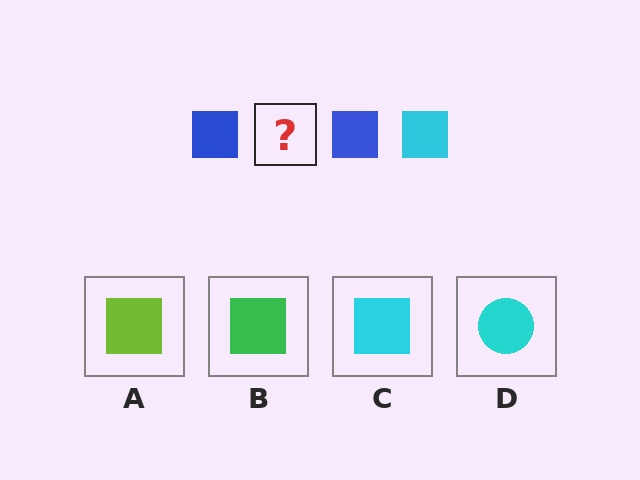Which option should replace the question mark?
Option C.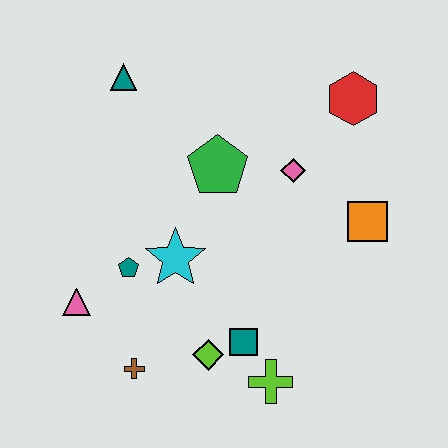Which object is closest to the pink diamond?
The green pentagon is closest to the pink diamond.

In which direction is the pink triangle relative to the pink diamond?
The pink triangle is to the left of the pink diamond.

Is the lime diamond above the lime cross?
Yes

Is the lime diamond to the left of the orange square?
Yes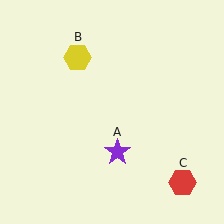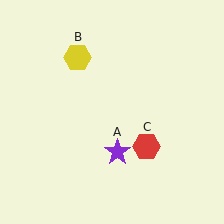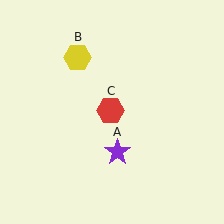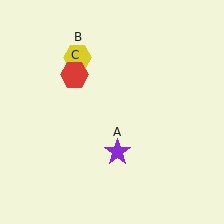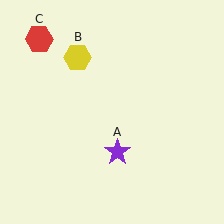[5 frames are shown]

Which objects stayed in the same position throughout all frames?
Purple star (object A) and yellow hexagon (object B) remained stationary.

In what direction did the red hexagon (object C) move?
The red hexagon (object C) moved up and to the left.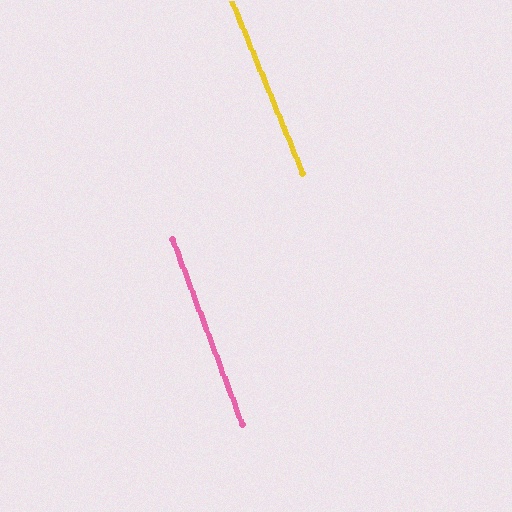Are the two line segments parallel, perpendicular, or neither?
Parallel — their directions differ by only 1.6°.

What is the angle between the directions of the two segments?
Approximately 2 degrees.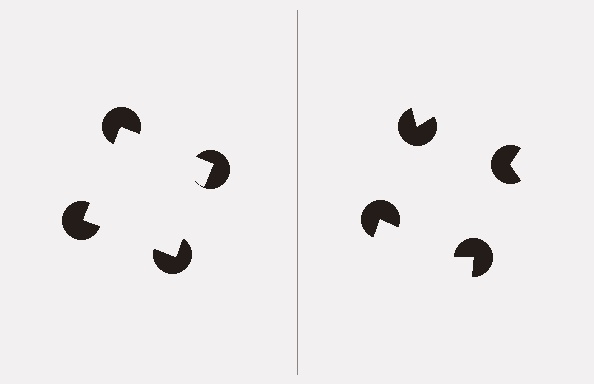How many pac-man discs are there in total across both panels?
8 — 4 on each side.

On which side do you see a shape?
An illusory square appears on the left side. On the right side the wedge cuts are rotated, so no coherent shape forms.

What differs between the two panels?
The pac-man discs are positioned identically on both sides; only the wedge orientations differ. On the left they align to a square; on the right they are misaligned.